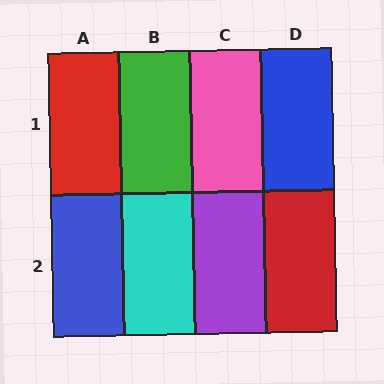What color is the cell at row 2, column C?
Purple.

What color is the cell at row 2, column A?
Blue.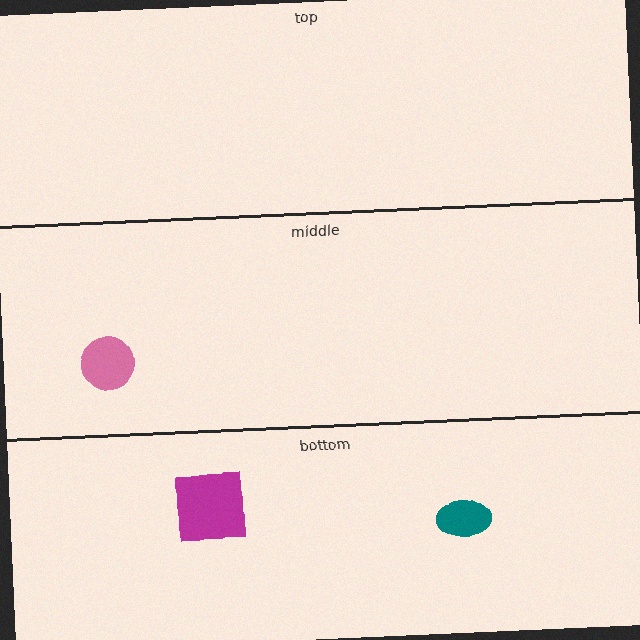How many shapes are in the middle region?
1.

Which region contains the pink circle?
The middle region.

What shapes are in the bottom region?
The teal ellipse, the magenta square.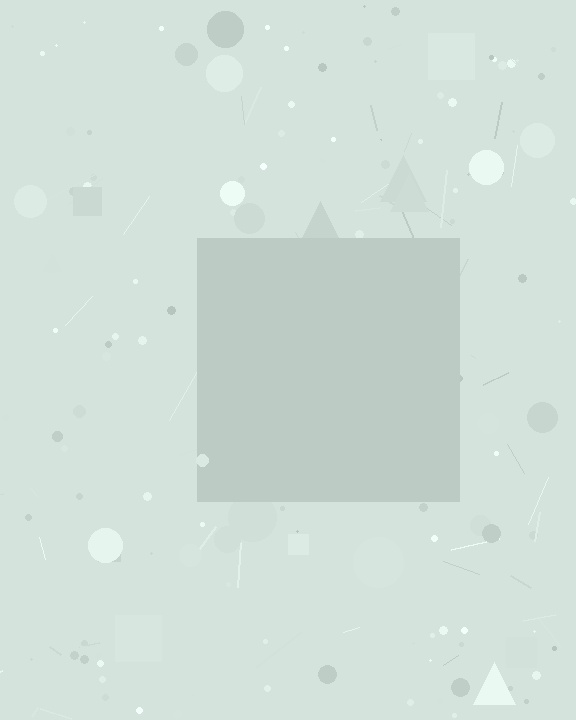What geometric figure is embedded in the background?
A square is embedded in the background.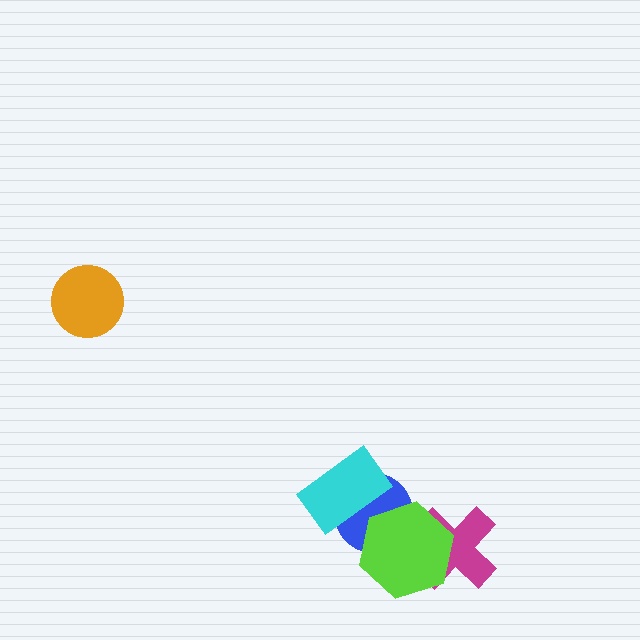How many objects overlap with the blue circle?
2 objects overlap with the blue circle.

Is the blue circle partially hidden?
Yes, it is partially covered by another shape.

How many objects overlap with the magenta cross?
1 object overlaps with the magenta cross.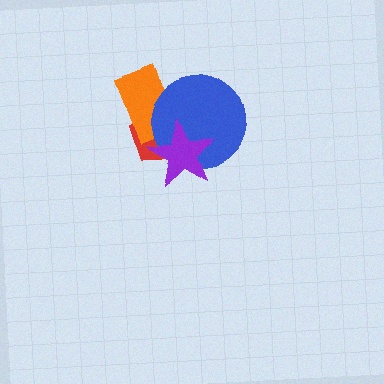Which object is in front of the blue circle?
The purple star is in front of the blue circle.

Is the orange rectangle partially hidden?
Yes, it is partially covered by another shape.